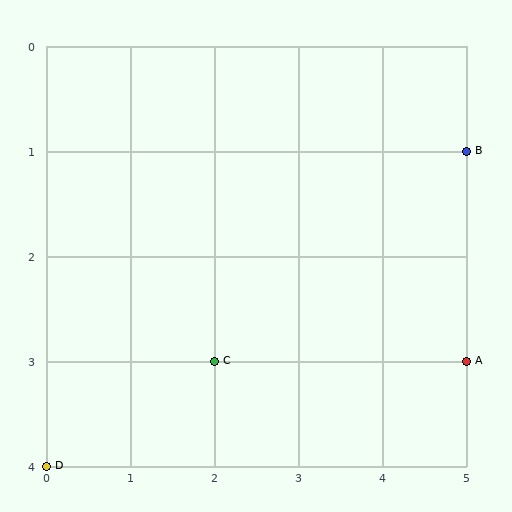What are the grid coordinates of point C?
Point C is at grid coordinates (2, 3).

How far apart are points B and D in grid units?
Points B and D are 5 columns and 3 rows apart (about 5.8 grid units diagonally).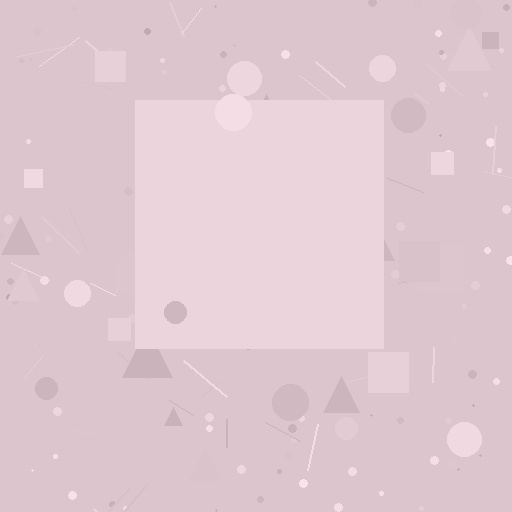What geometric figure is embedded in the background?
A square is embedded in the background.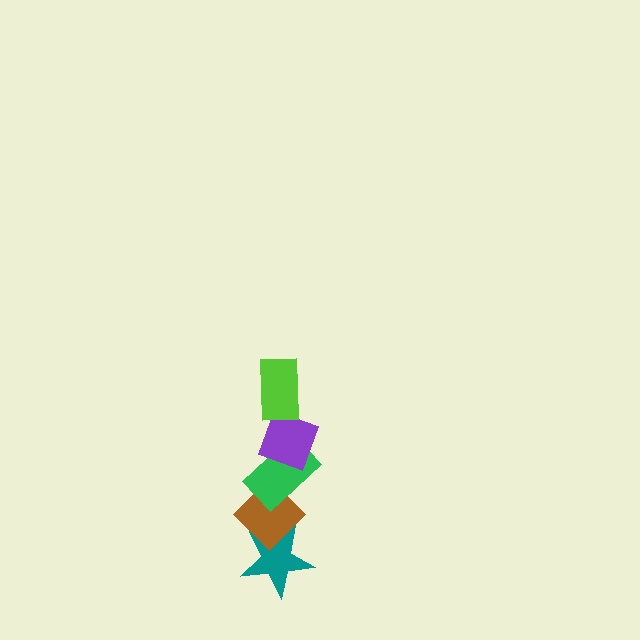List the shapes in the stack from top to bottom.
From top to bottom: the lime rectangle, the purple diamond, the green rectangle, the brown diamond, the teal star.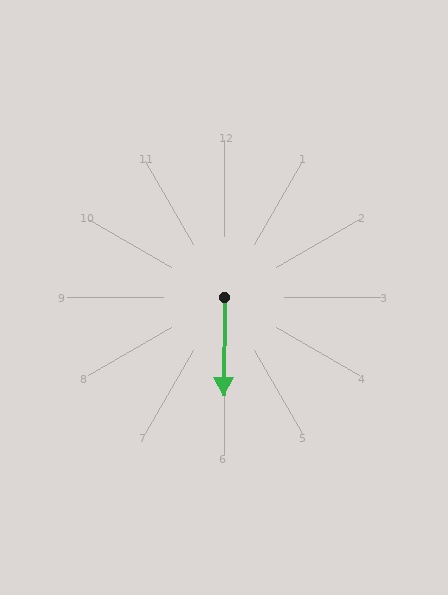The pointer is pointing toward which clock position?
Roughly 6 o'clock.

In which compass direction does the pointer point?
South.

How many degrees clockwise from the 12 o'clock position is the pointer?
Approximately 181 degrees.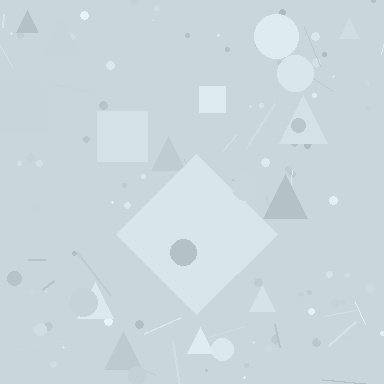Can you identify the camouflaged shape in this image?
The camouflaged shape is a diamond.